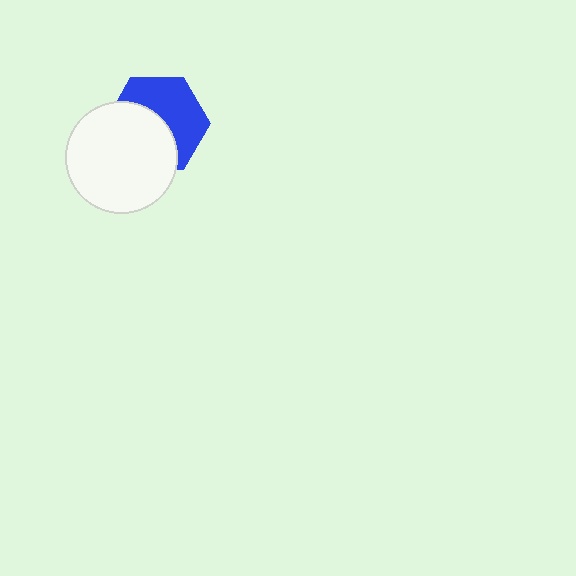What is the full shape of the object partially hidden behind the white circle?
The partially hidden object is a blue hexagon.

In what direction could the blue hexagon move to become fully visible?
The blue hexagon could move toward the upper-right. That would shift it out from behind the white circle entirely.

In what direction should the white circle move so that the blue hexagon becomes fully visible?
The white circle should move toward the lower-left. That is the shortest direction to clear the overlap and leave the blue hexagon fully visible.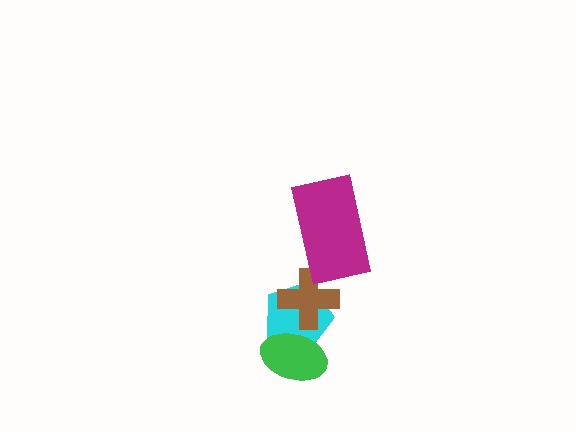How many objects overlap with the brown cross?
1 object overlaps with the brown cross.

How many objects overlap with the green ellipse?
1 object overlaps with the green ellipse.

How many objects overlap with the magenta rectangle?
0 objects overlap with the magenta rectangle.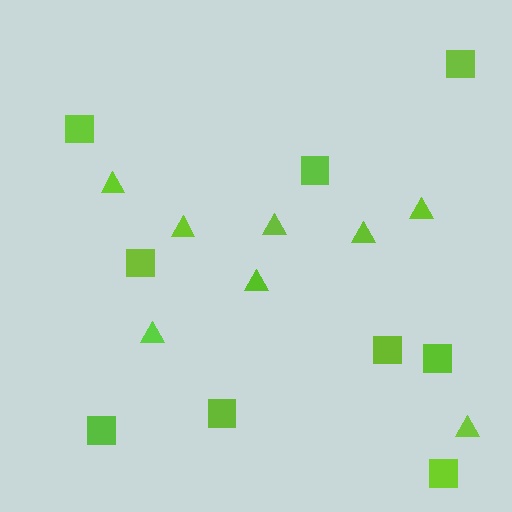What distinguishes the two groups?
There are 2 groups: one group of triangles (8) and one group of squares (9).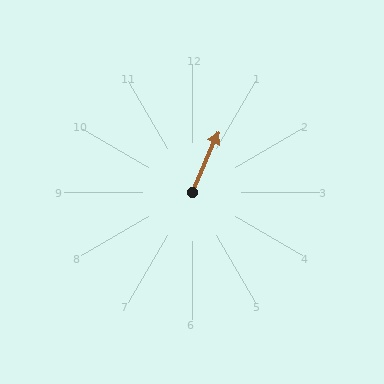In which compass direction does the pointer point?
Northeast.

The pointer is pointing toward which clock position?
Roughly 1 o'clock.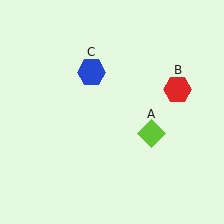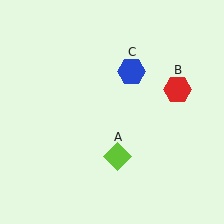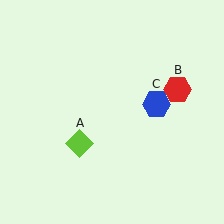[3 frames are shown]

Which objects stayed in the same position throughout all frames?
Red hexagon (object B) remained stationary.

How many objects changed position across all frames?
2 objects changed position: lime diamond (object A), blue hexagon (object C).